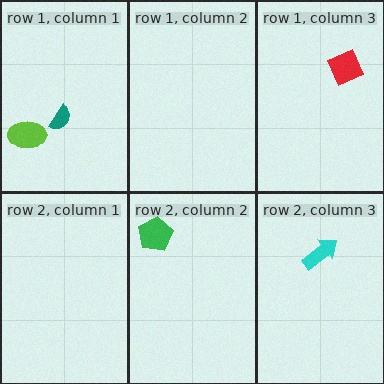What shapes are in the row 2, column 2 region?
The green pentagon.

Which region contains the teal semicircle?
The row 1, column 1 region.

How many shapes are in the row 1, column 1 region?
2.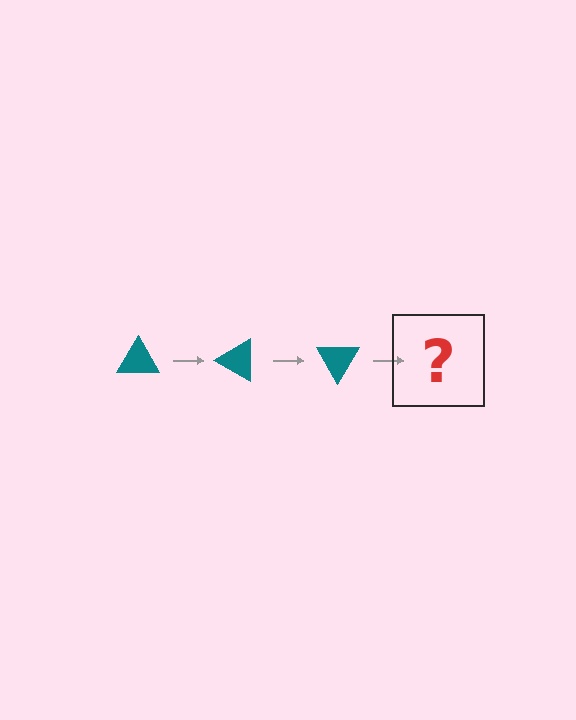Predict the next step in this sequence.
The next step is a teal triangle rotated 90 degrees.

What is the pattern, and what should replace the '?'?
The pattern is that the triangle rotates 30 degrees each step. The '?' should be a teal triangle rotated 90 degrees.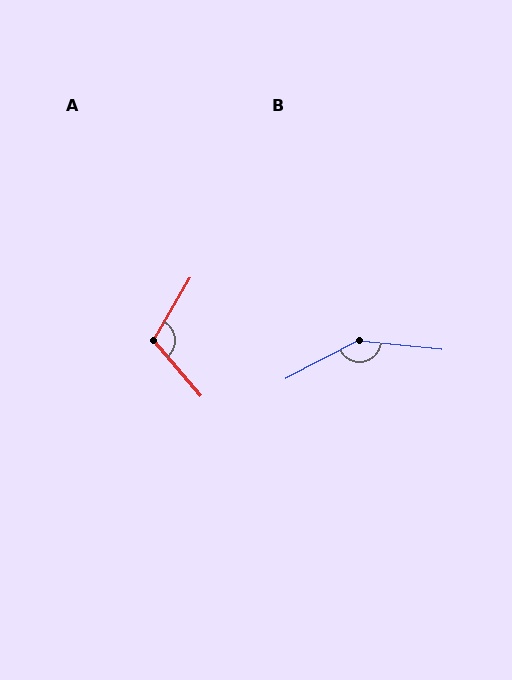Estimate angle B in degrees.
Approximately 147 degrees.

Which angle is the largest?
B, at approximately 147 degrees.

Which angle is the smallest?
A, at approximately 109 degrees.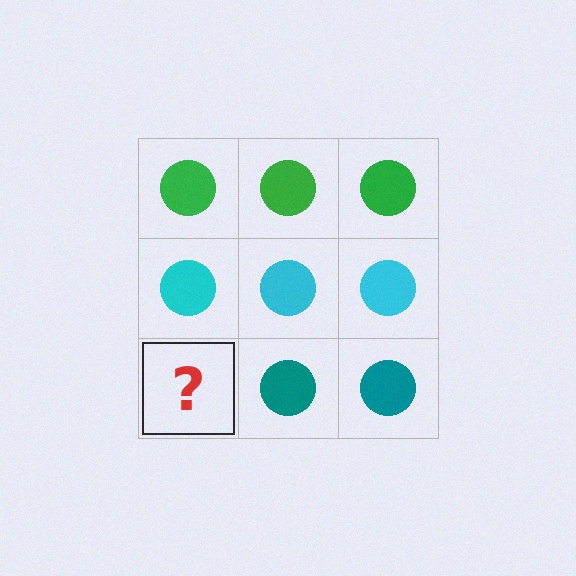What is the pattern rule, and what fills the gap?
The rule is that each row has a consistent color. The gap should be filled with a teal circle.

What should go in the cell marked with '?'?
The missing cell should contain a teal circle.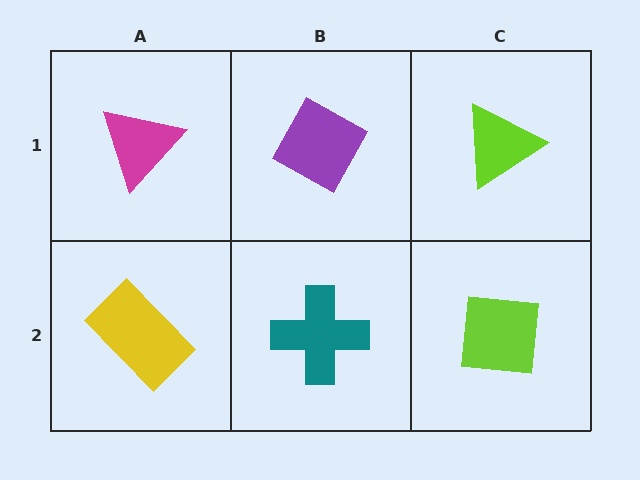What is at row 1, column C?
A lime triangle.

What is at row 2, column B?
A teal cross.